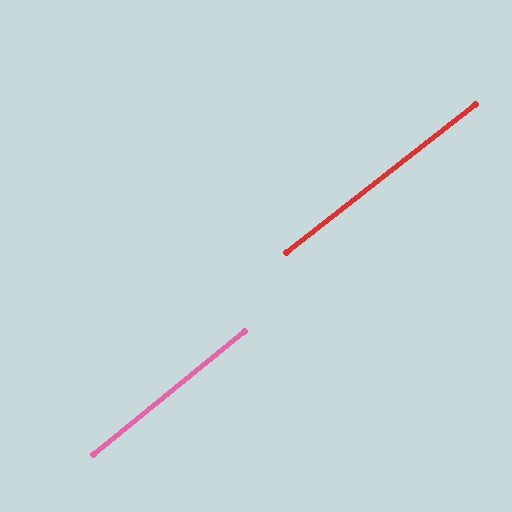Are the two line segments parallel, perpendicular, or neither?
Parallel — their directions differ by only 0.9°.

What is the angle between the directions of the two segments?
Approximately 1 degree.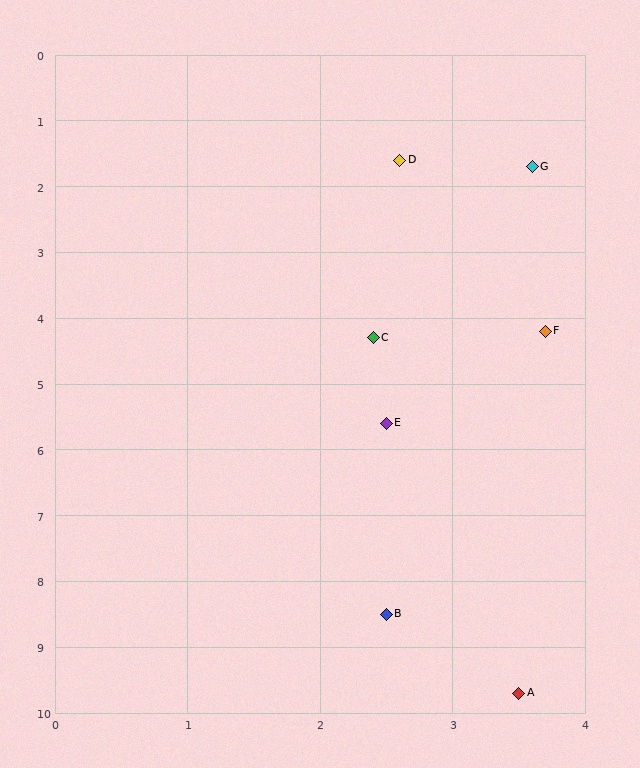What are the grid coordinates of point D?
Point D is at approximately (2.6, 1.6).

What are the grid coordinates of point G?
Point G is at approximately (3.6, 1.7).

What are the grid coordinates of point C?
Point C is at approximately (2.4, 4.3).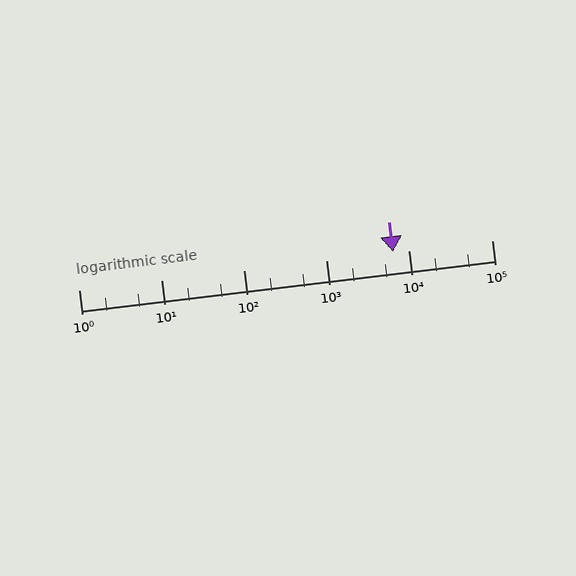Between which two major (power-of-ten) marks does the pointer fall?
The pointer is between 1000 and 10000.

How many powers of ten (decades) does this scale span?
The scale spans 5 decades, from 1 to 100000.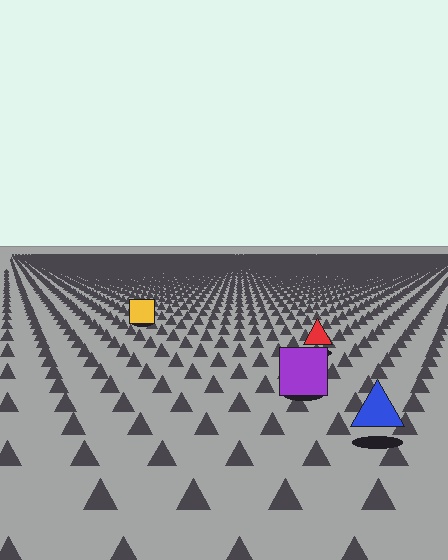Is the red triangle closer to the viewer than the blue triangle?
No. The blue triangle is closer — you can tell from the texture gradient: the ground texture is coarser near it.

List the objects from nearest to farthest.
From nearest to farthest: the blue triangle, the purple square, the red triangle, the yellow square.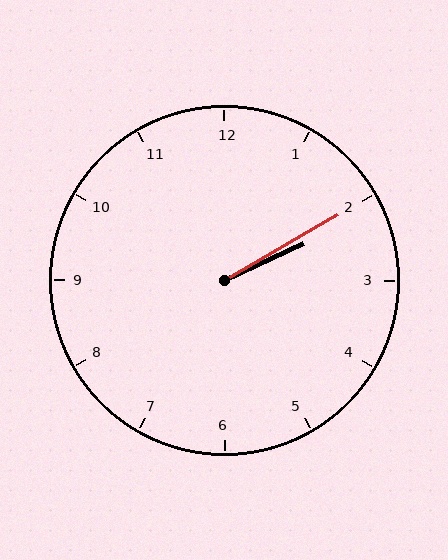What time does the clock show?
2:10.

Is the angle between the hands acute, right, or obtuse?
It is acute.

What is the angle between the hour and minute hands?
Approximately 5 degrees.